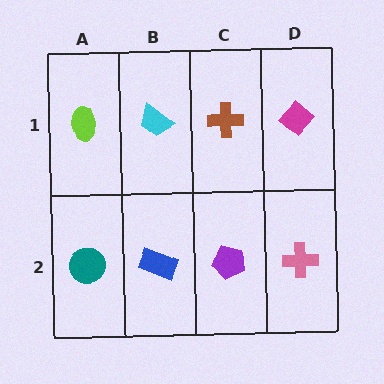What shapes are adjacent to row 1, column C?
A purple pentagon (row 2, column C), a cyan trapezoid (row 1, column B), a magenta diamond (row 1, column D).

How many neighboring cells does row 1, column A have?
2.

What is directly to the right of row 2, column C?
A pink cross.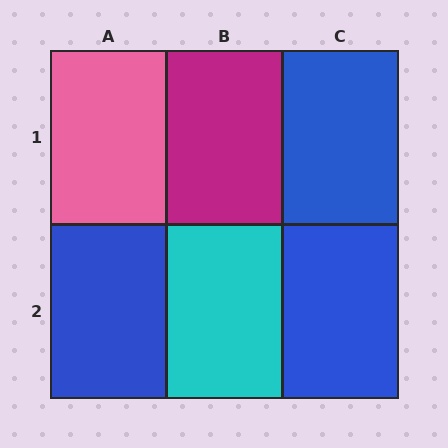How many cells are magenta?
1 cell is magenta.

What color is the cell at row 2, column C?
Blue.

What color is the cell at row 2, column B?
Cyan.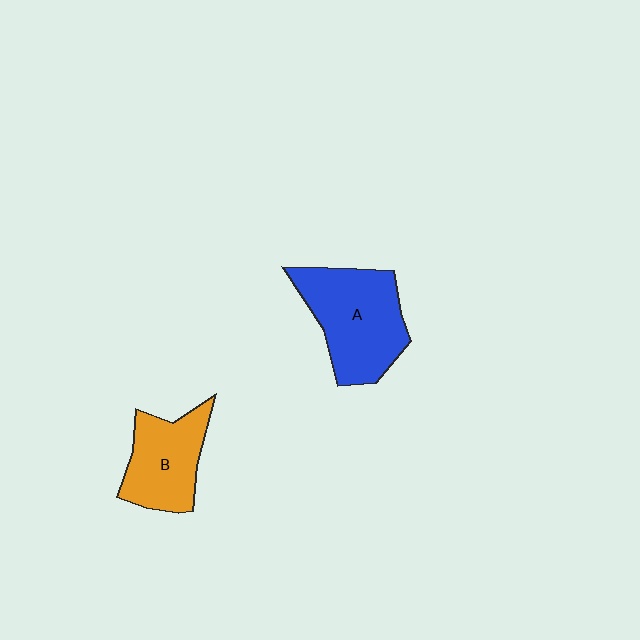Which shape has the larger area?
Shape A (blue).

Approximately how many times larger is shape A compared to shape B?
Approximately 1.4 times.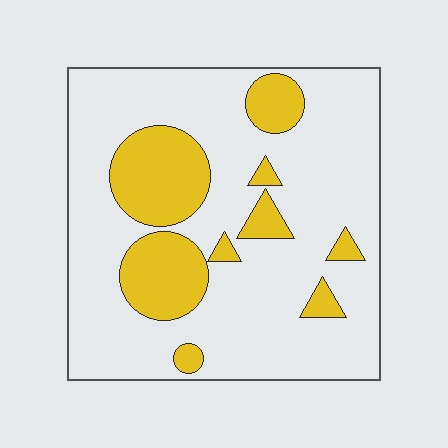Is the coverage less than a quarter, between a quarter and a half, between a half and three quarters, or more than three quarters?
Less than a quarter.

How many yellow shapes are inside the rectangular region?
9.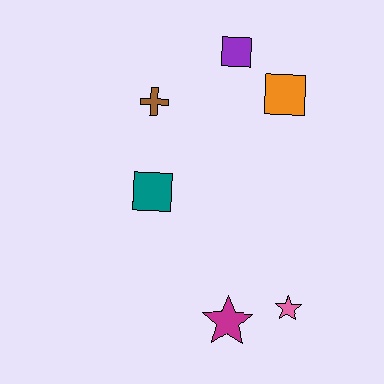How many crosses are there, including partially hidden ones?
There is 1 cross.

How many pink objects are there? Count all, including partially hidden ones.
There is 1 pink object.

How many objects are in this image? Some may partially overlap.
There are 6 objects.